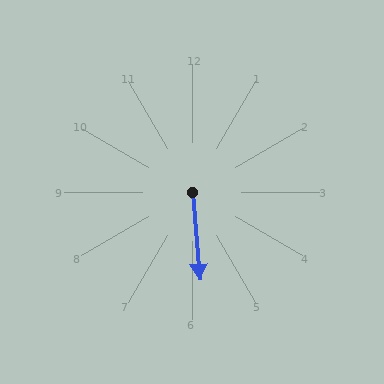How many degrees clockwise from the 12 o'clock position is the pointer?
Approximately 175 degrees.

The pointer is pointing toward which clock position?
Roughly 6 o'clock.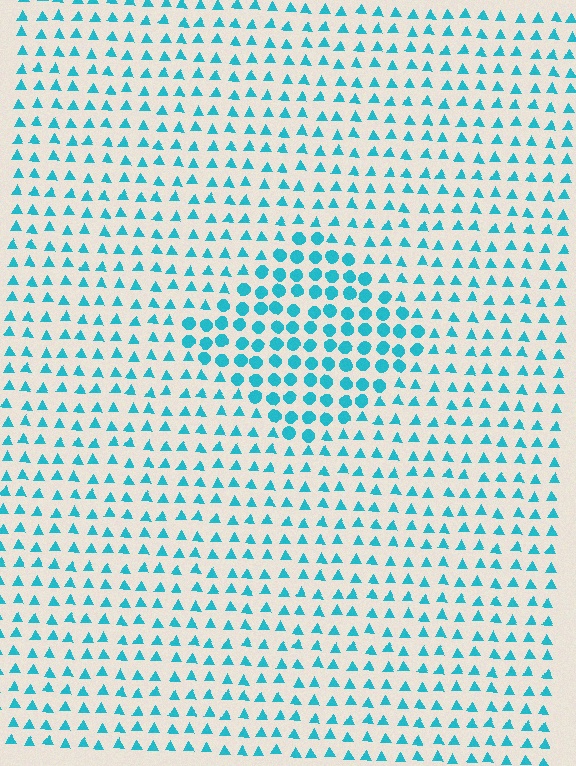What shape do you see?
I see a diamond.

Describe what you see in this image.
The image is filled with small cyan elements arranged in a uniform grid. A diamond-shaped region contains circles, while the surrounding area contains triangles. The boundary is defined purely by the change in element shape.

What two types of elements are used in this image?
The image uses circles inside the diamond region and triangles outside it.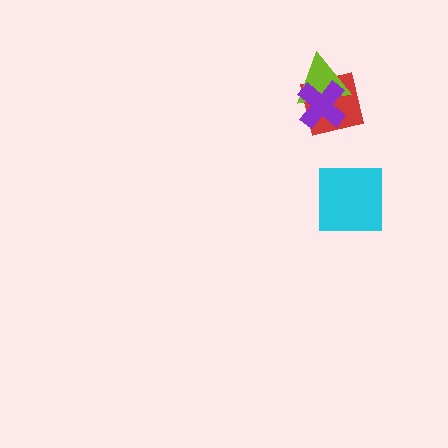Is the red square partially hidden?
Yes, it is partially covered by another shape.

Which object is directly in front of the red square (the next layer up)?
The lime triangle is directly in front of the red square.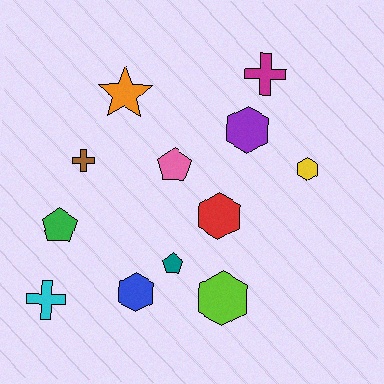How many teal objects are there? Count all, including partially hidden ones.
There is 1 teal object.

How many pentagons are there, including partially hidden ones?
There are 3 pentagons.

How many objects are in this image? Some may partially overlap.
There are 12 objects.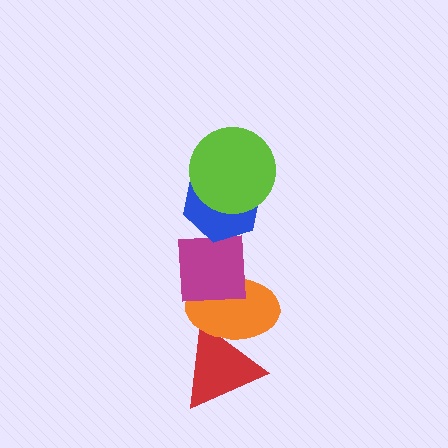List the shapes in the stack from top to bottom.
From top to bottom: the lime circle, the blue hexagon, the magenta square, the orange ellipse, the red triangle.